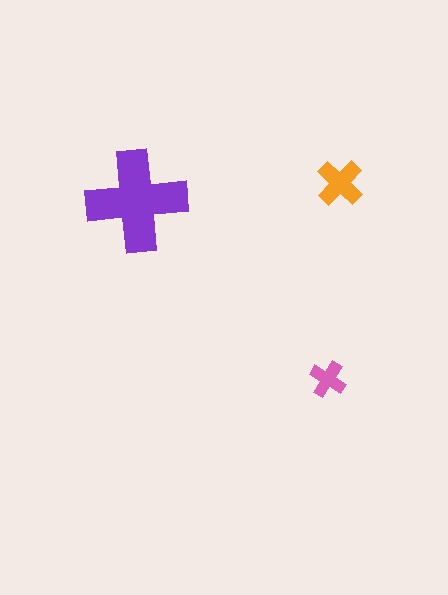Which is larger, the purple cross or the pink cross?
The purple one.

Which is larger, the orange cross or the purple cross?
The purple one.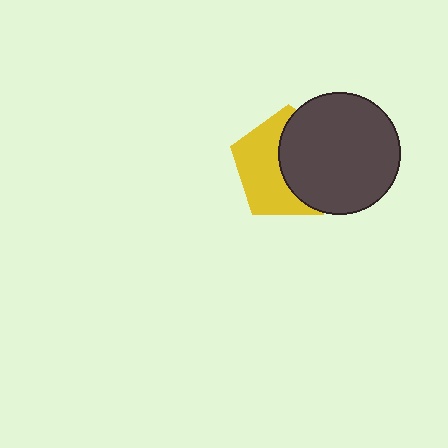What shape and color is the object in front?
The object in front is a dark gray circle.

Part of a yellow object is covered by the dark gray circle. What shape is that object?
It is a pentagon.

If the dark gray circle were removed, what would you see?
You would see the complete yellow pentagon.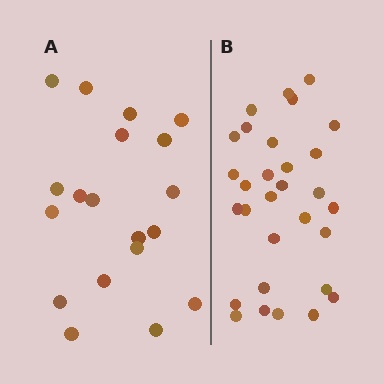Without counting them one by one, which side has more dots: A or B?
Region B (the right region) has more dots.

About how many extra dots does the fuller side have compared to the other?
Region B has roughly 12 or so more dots than region A.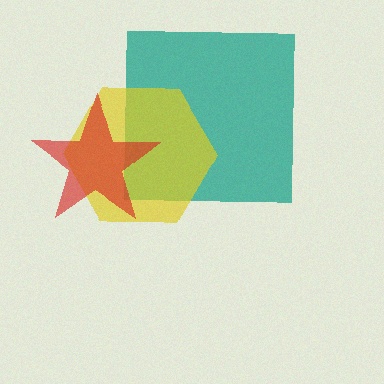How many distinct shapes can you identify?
There are 3 distinct shapes: a teal square, a yellow hexagon, a red star.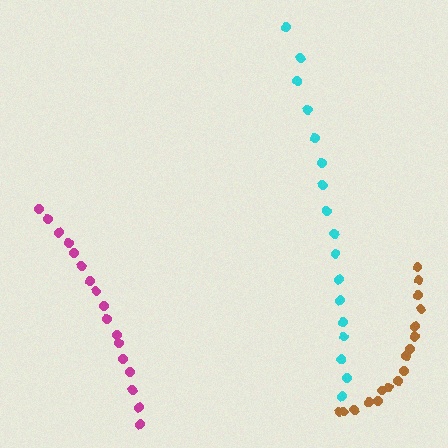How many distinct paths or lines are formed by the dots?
There are 3 distinct paths.